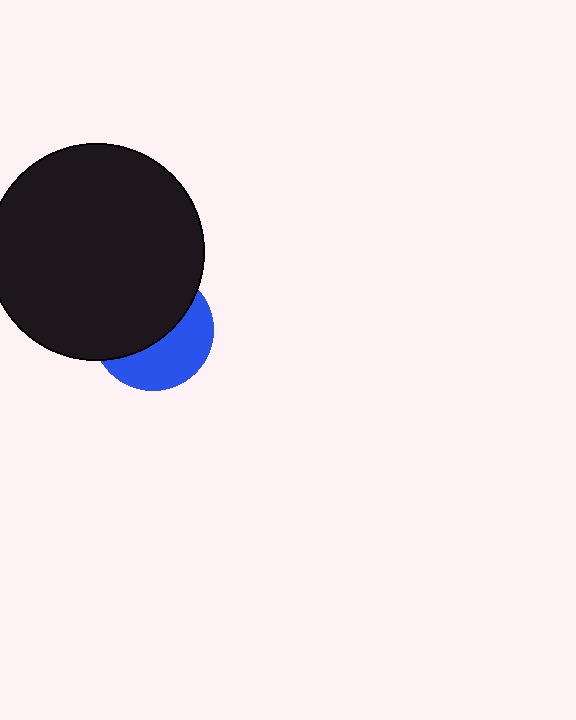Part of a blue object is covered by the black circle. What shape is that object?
It is a circle.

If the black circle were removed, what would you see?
You would see the complete blue circle.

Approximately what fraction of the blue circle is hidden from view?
Roughly 57% of the blue circle is hidden behind the black circle.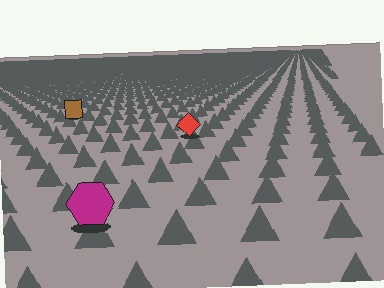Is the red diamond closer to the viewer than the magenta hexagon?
No. The magenta hexagon is closer — you can tell from the texture gradient: the ground texture is coarser near it.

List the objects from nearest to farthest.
From nearest to farthest: the magenta hexagon, the red diamond, the brown square.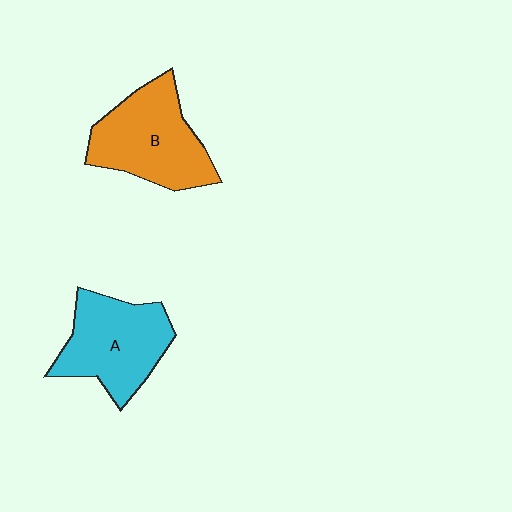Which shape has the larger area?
Shape B (orange).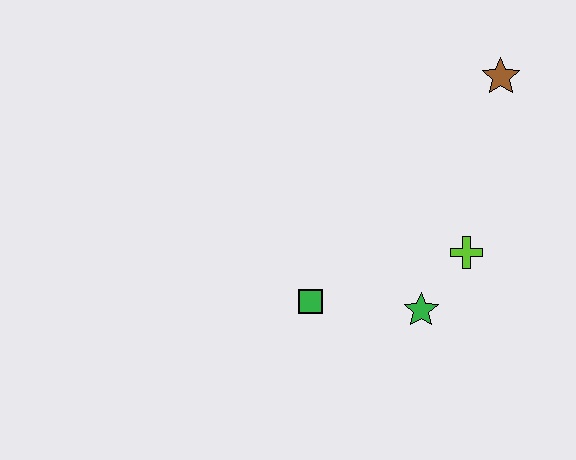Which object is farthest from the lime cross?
The brown star is farthest from the lime cross.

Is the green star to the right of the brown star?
No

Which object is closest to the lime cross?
The green star is closest to the lime cross.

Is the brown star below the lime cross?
No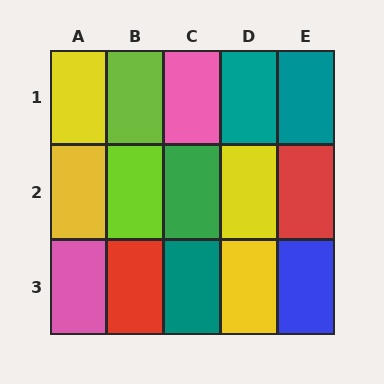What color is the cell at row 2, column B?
Lime.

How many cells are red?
2 cells are red.